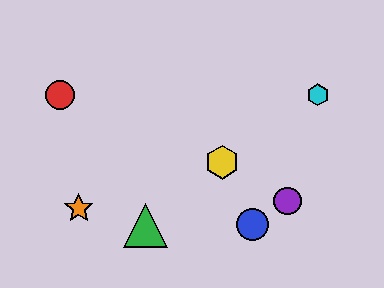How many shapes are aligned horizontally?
2 shapes (the red circle, the cyan hexagon) are aligned horizontally.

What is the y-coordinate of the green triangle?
The green triangle is at y≈226.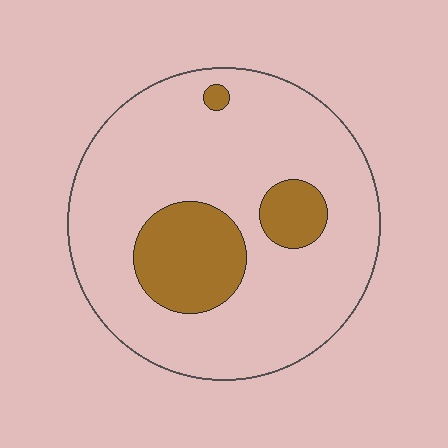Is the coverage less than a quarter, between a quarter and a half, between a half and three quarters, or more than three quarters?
Less than a quarter.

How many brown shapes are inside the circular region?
3.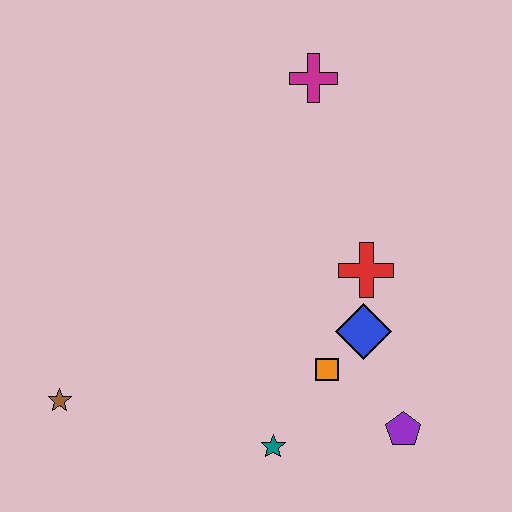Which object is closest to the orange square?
The blue diamond is closest to the orange square.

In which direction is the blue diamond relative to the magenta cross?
The blue diamond is below the magenta cross.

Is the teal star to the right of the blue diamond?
No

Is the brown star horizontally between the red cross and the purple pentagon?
No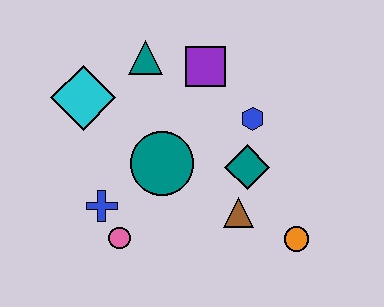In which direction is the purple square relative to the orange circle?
The purple square is above the orange circle.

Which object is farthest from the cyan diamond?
The orange circle is farthest from the cyan diamond.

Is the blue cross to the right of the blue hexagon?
No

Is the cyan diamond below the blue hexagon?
No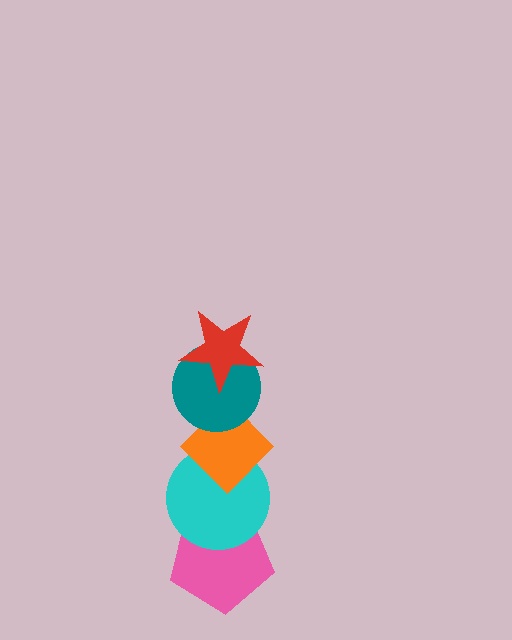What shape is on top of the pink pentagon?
The cyan circle is on top of the pink pentagon.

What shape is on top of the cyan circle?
The orange diamond is on top of the cyan circle.